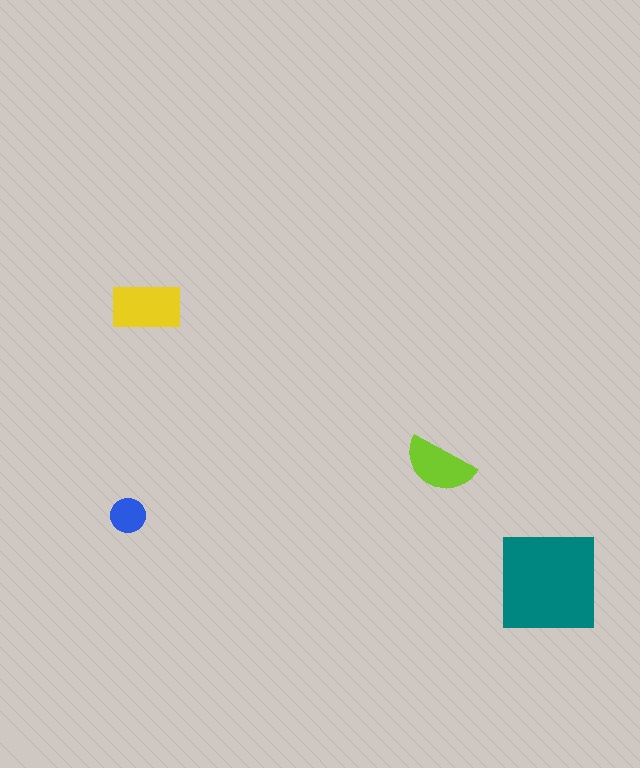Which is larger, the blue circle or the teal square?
The teal square.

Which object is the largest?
The teal square.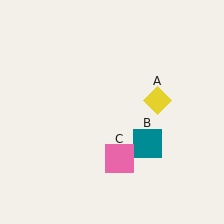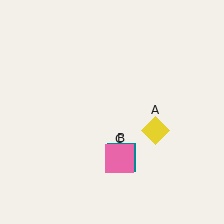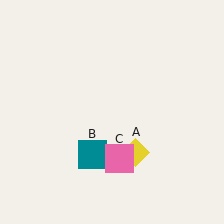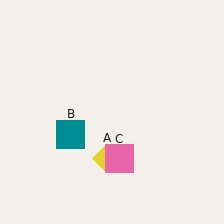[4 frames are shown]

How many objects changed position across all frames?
2 objects changed position: yellow diamond (object A), teal square (object B).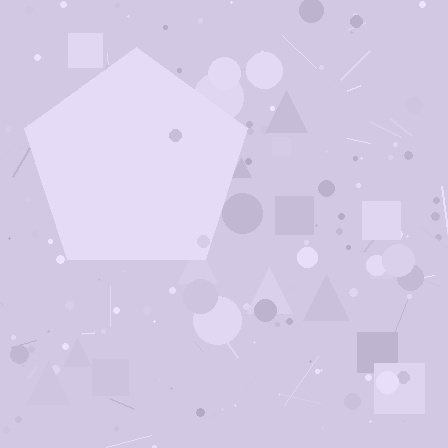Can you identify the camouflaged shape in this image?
The camouflaged shape is a pentagon.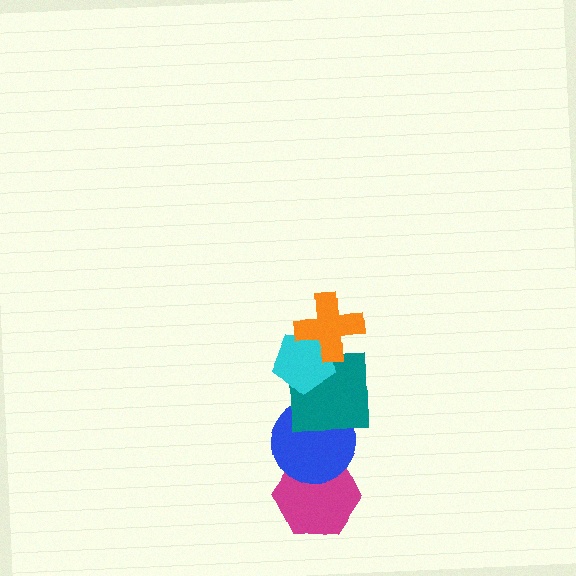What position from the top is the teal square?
The teal square is 3rd from the top.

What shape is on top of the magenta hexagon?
The blue circle is on top of the magenta hexagon.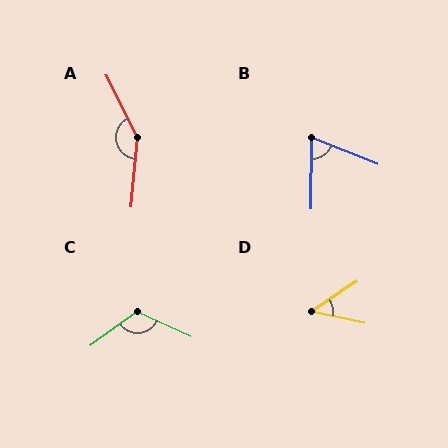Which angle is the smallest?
D, at approximately 46 degrees.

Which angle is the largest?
A, at approximately 149 degrees.